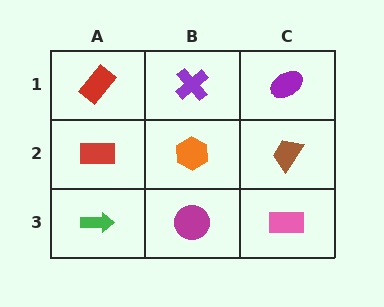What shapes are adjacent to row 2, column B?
A purple cross (row 1, column B), a magenta circle (row 3, column B), a red rectangle (row 2, column A), a brown trapezoid (row 2, column C).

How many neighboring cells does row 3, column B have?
3.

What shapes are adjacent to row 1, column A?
A red rectangle (row 2, column A), a purple cross (row 1, column B).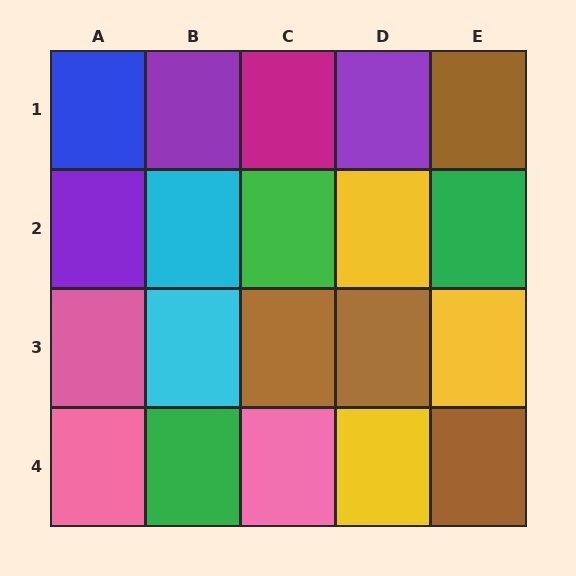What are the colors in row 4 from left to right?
Pink, green, pink, yellow, brown.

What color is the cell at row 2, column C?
Green.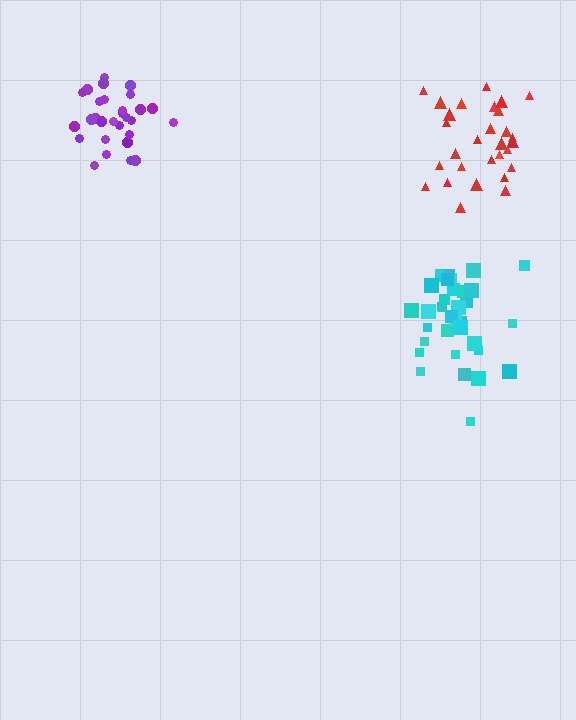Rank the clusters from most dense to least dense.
purple, cyan, red.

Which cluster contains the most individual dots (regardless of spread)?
Cyan (34).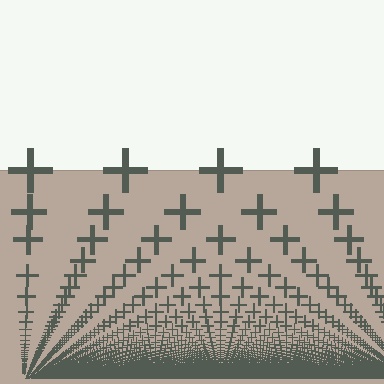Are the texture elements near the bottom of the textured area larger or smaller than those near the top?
Smaller. The gradient is inverted — elements near the bottom are smaller and denser.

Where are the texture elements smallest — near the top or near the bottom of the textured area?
Near the bottom.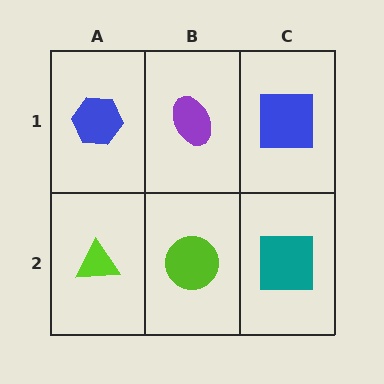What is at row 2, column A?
A lime triangle.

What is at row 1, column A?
A blue hexagon.